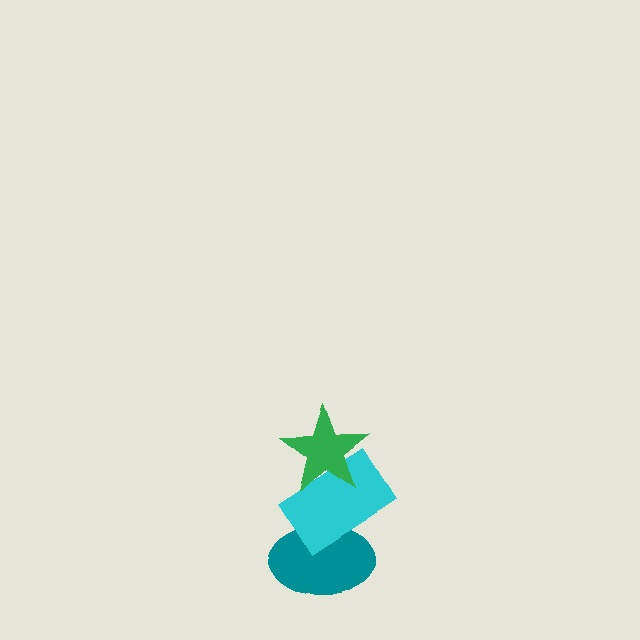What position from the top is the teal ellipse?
The teal ellipse is 3rd from the top.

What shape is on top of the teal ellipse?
The cyan rectangle is on top of the teal ellipse.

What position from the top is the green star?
The green star is 1st from the top.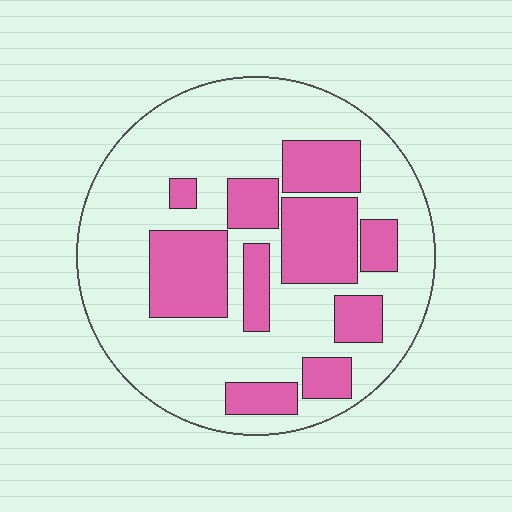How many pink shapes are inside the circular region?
10.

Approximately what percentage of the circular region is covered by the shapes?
Approximately 30%.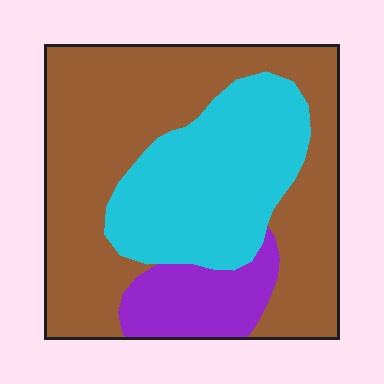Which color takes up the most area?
Brown, at roughly 55%.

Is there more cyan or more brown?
Brown.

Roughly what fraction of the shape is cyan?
Cyan covers 31% of the shape.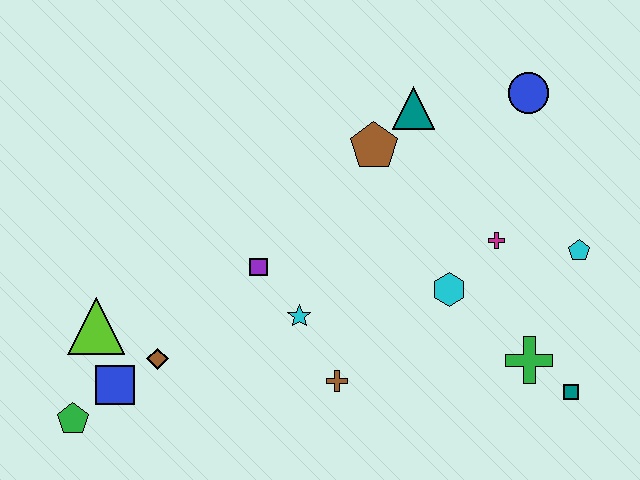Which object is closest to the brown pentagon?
The teal triangle is closest to the brown pentagon.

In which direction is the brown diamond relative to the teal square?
The brown diamond is to the left of the teal square.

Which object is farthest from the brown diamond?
The blue circle is farthest from the brown diamond.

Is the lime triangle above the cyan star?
No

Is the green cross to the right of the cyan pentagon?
No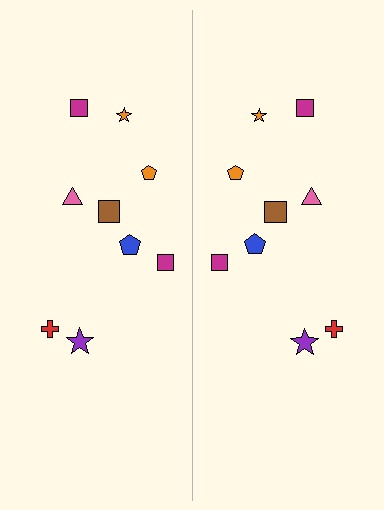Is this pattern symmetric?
Yes, this pattern has bilateral (reflection) symmetry.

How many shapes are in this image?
There are 18 shapes in this image.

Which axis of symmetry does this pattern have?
The pattern has a vertical axis of symmetry running through the center of the image.